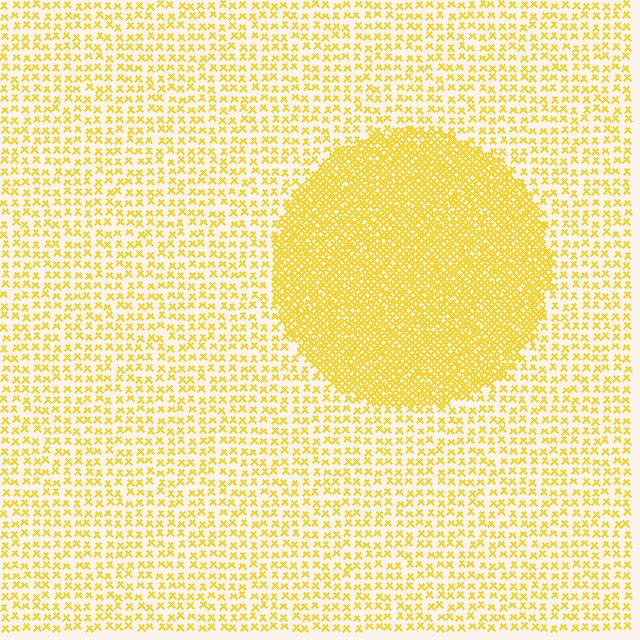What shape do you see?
I see a circle.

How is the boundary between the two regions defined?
The boundary is defined by a change in element density (approximately 2.7x ratio). All elements are the same color, size, and shape.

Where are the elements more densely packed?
The elements are more densely packed inside the circle boundary.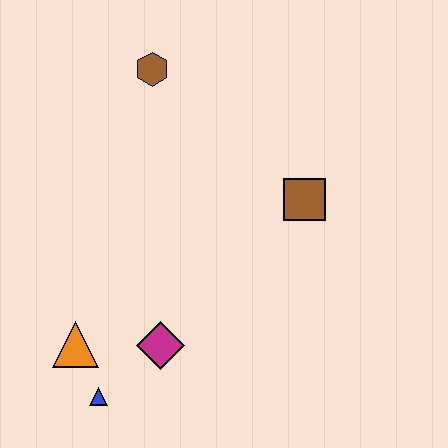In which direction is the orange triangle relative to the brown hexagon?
The orange triangle is below the brown hexagon.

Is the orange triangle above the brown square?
No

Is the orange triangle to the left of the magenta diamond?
Yes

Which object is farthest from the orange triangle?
The brown hexagon is farthest from the orange triangle.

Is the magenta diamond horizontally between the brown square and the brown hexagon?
Yes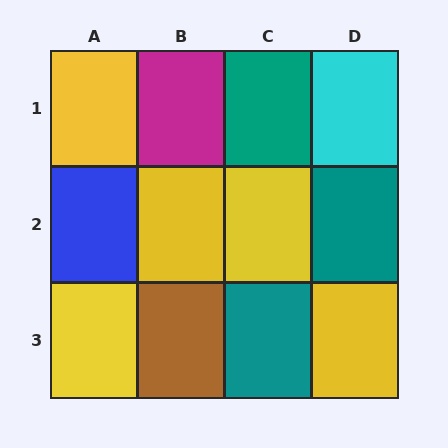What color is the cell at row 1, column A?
Yellow.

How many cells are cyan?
1 cell is cyan.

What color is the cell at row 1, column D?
Cyan.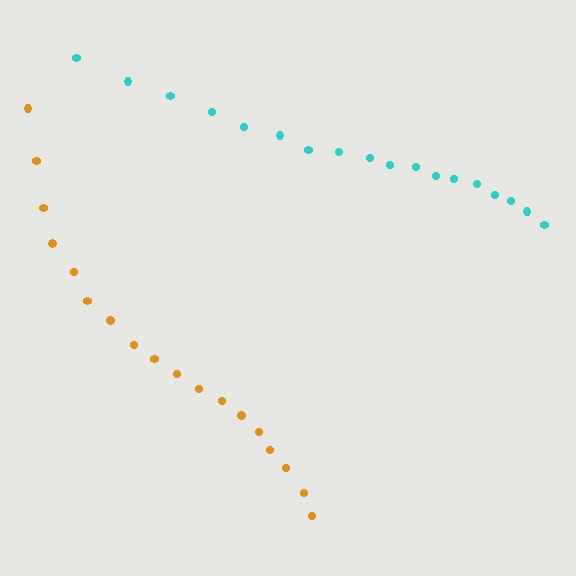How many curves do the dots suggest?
There are 2 distinct paths.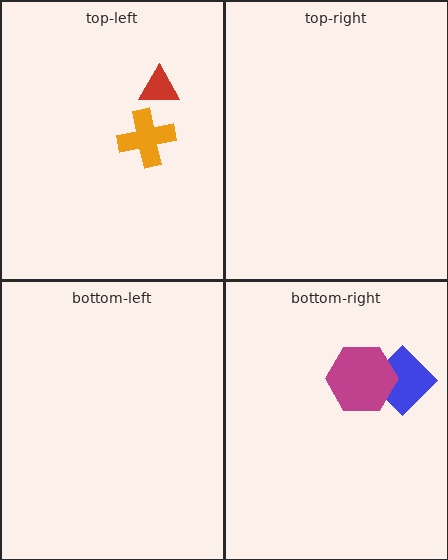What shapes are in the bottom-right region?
The blue diamond, the magenta hexagon.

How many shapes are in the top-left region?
2.